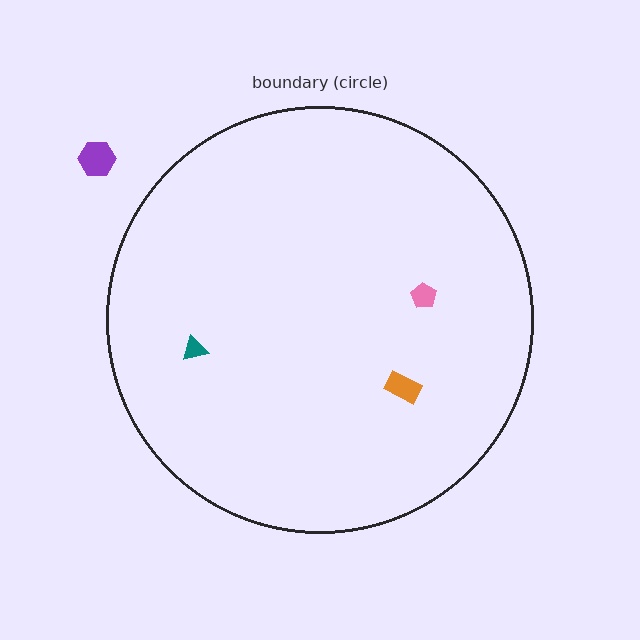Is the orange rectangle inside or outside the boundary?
Inside.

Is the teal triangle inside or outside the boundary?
Inside.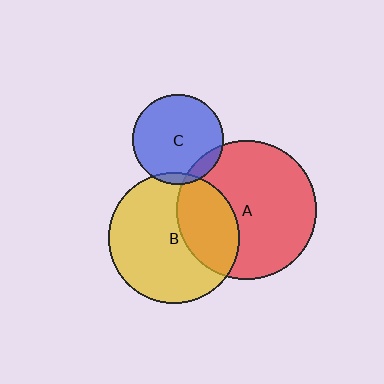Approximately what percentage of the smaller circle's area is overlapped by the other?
Approximately 35%.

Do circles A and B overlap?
Yes.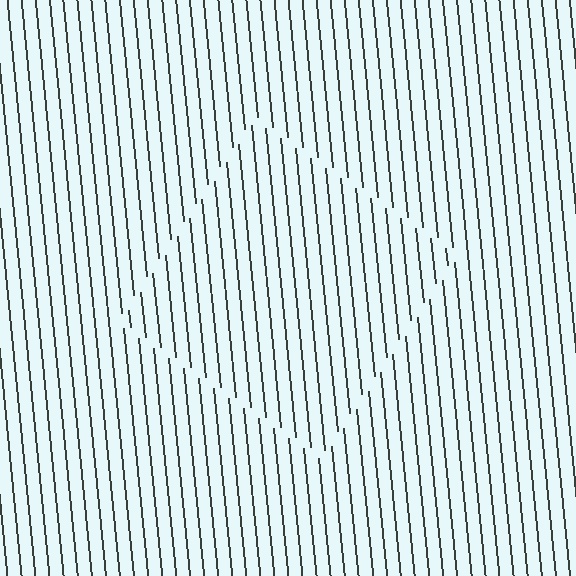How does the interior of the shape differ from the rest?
The interior of the shape contains the same grating, shifted by half a period — the contour is defined by the phase discontinuity where line-ends from the inner and outer gratings abut.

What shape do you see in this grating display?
An illusory square. The interior of the shape contains the same grating, shifted by half a period — the contour is defined by the phase discontinuity where line-ends from the inner and outer gratings abut.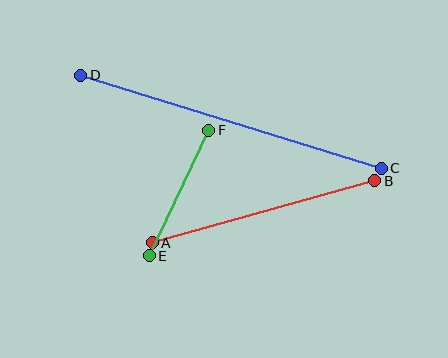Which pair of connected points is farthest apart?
Points C and D are farthest apart.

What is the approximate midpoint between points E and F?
The midpoint is at approximately (179, 193) pixels.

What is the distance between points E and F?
The distance is approximately 139 pixels.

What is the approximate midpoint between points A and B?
The midpoint is at approximately (263, 212) pixels.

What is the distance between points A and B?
The distance is approximately 231 pixels.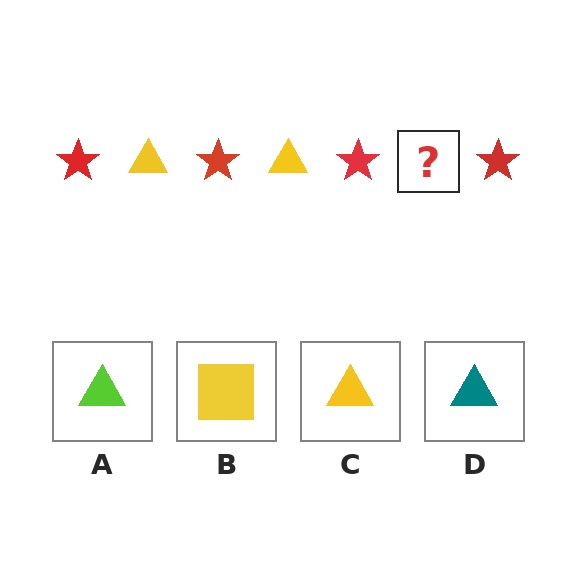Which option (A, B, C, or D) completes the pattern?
C.